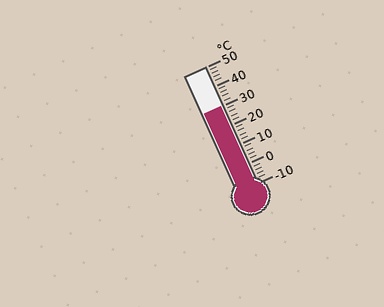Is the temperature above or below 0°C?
The temperature is above 0°C.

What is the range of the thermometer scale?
The thermometer scale ranges from -10°C to 50°C.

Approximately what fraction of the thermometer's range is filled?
The thermometer is filled to approximately 65% of its range.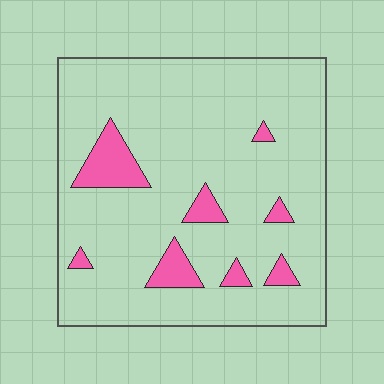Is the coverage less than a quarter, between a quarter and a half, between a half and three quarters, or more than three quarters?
Less than a quarter.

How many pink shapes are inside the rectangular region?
8.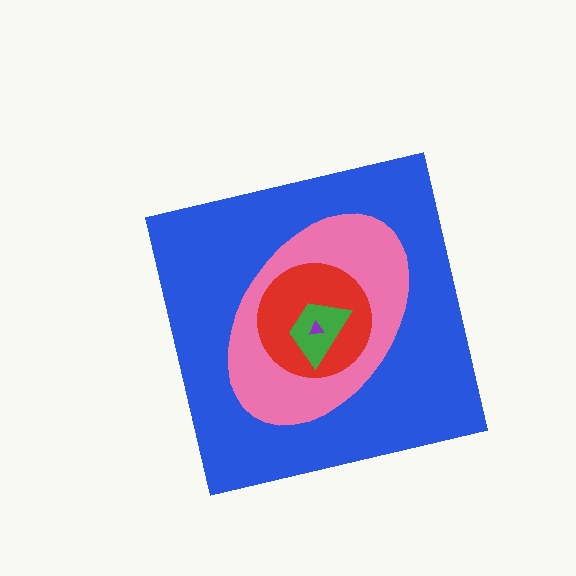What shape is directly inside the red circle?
The green trapezoid.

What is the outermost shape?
The blue square.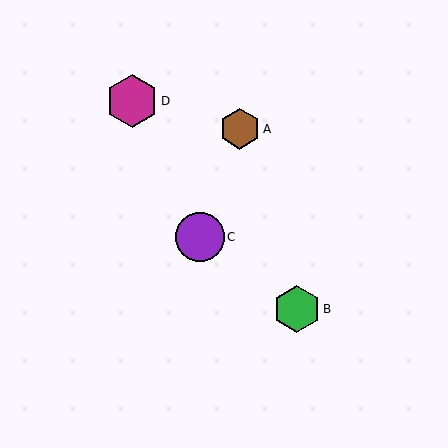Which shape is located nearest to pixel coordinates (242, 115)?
The brown hexagon (labeled A) at (240, 129) is nearest to that location.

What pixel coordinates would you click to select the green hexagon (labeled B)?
Click at (297, 309) to select the green hexagon B.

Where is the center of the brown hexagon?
The center of the brown hexagon is at (240, 129).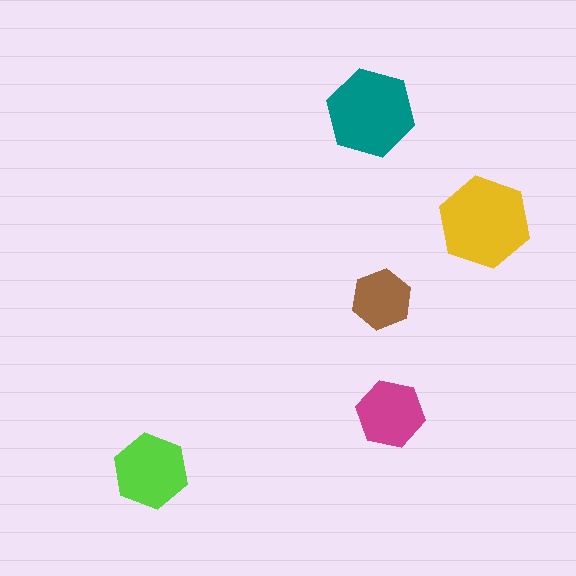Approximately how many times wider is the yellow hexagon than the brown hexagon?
About 1.5 times wider.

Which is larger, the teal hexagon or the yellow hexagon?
The yellow one.